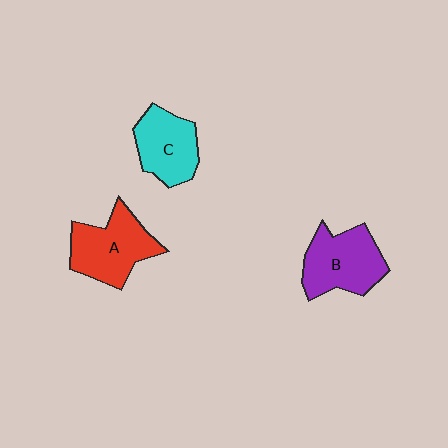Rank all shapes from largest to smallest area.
From largest to smallest: A (red), B (purple), C (cyan).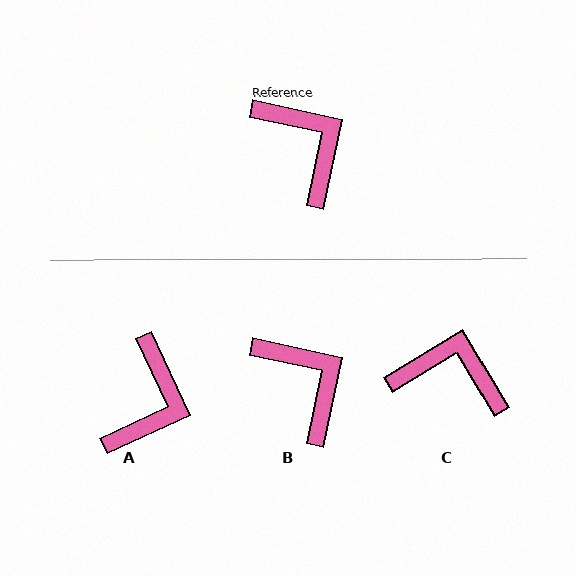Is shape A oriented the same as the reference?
No, it is off by about 53 degrees.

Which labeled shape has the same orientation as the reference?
B.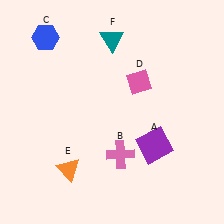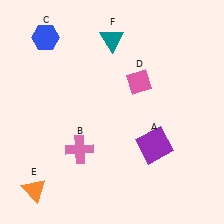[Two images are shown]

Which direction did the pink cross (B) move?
The pink cross (B) moved left.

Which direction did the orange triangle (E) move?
The orange triangle (E) moved left.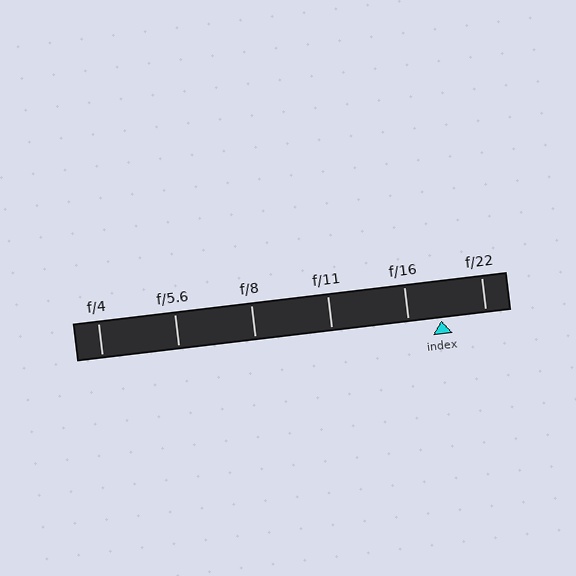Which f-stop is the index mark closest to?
The index mark is closest to f/16.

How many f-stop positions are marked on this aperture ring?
There are 6 f-stop positions marked.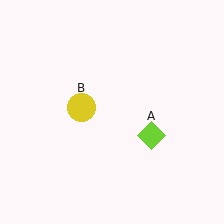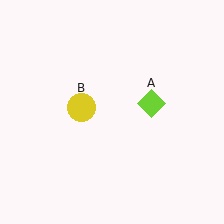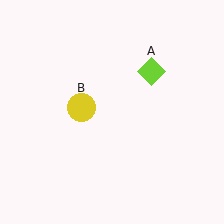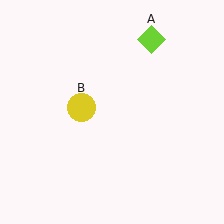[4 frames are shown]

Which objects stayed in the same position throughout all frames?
Yellow circle (object B) remained stationary.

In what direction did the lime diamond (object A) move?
The lime diamond (object A) moved up.